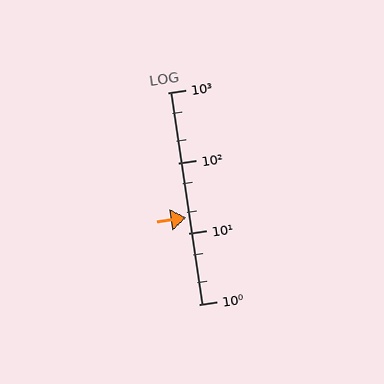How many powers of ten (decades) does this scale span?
The scale spans 3 decades, from 1 to 1000.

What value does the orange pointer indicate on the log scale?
The pointer indicates approximately 17.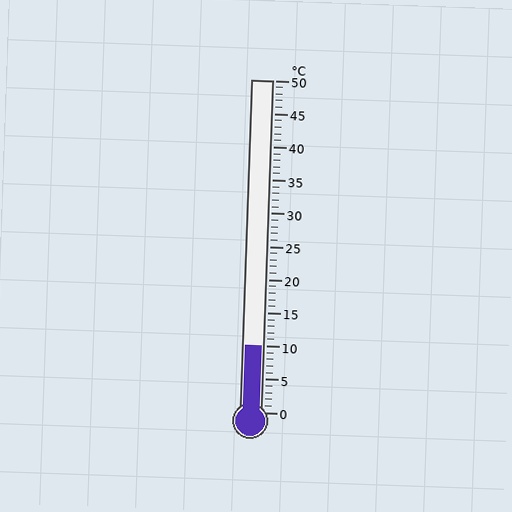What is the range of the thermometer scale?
The thermometer scale ranges from 0°C to 50°C.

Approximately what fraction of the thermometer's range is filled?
The thermometer is filled to approximately 20% of its range.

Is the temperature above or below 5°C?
The temperature is above 5°C.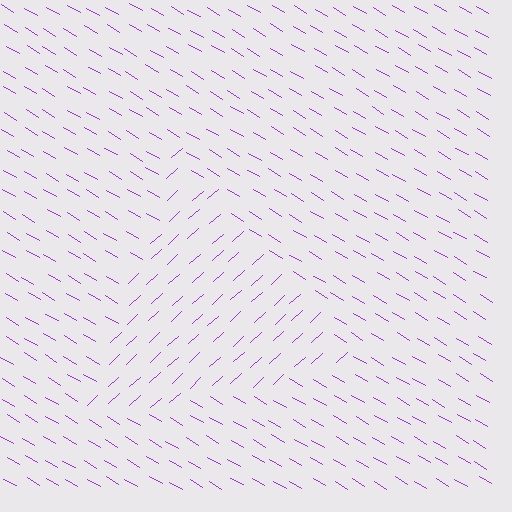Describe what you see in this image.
The image is filled with small purple line segments. A triangle region in the image has lines oriented differently from the surrounding lines, creating a visible texture boundary.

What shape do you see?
I see a triangle.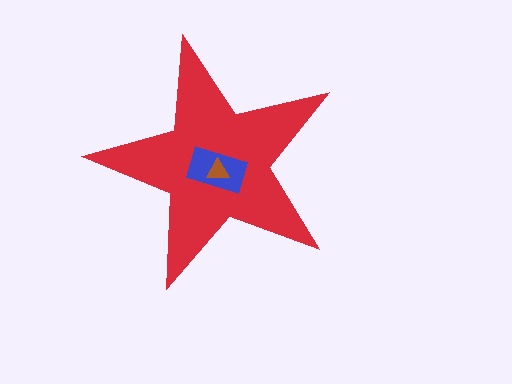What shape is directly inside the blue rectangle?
The brown triangle.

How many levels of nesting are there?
3.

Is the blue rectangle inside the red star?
Yes.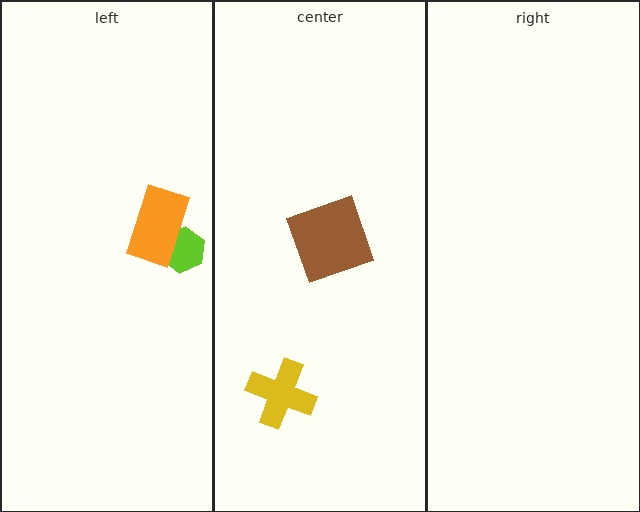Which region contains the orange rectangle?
The left region.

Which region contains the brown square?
The center region.